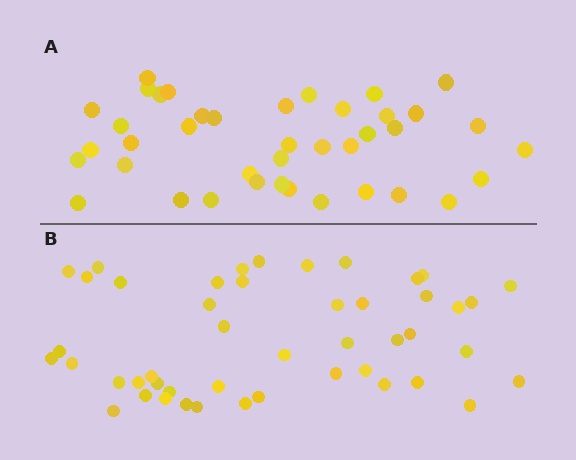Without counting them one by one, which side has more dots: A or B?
Region B (the bottom region) has more dots.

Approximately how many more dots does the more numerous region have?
Region B has roughly 8 or so more dots than region A.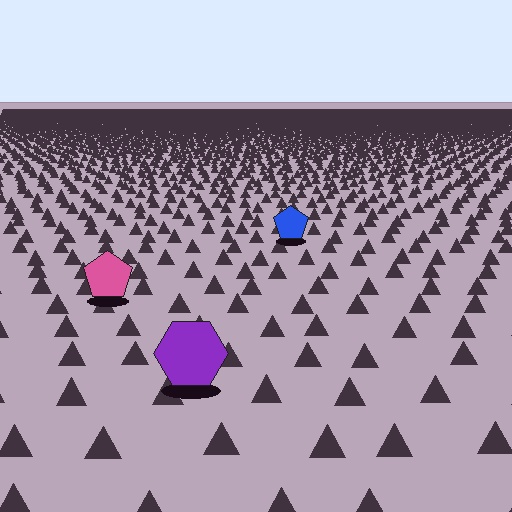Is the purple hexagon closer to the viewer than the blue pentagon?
Yes. The purple hexagon is closer — you can tell from the texture gradient: the ground texture is coarser near it.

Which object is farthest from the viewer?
The blue pentagon is farthest from the viewer. It appears smaller and the ground texture around it is denser.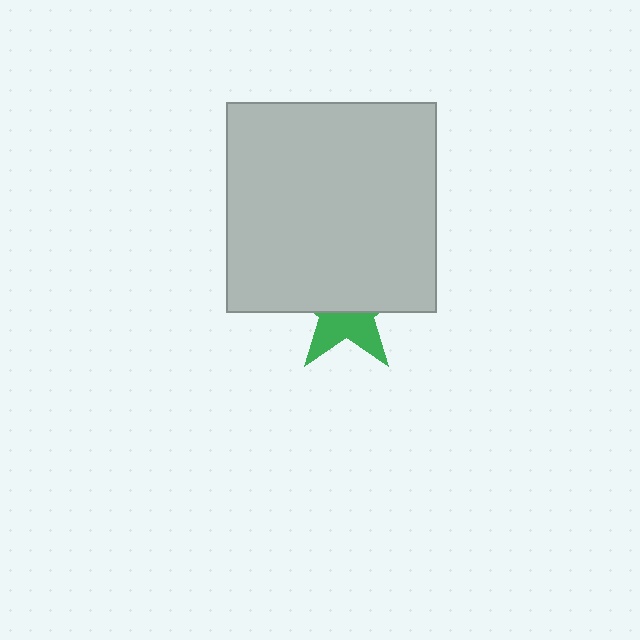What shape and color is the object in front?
The object in front is a light gray square.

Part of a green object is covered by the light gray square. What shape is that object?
It is a star.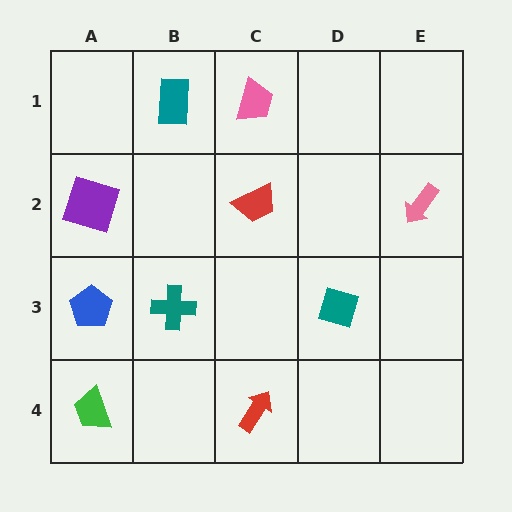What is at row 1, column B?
A teal rectangle.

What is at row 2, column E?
A pink arrow.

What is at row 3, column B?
A teal cross.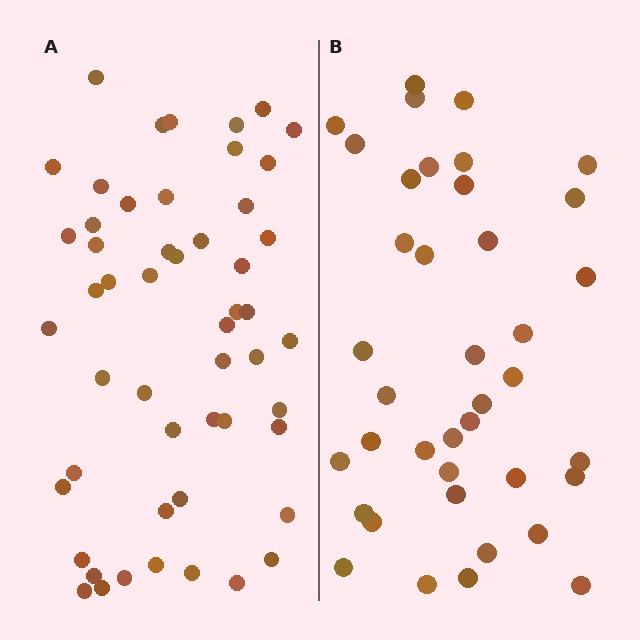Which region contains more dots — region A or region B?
Region A (the left region) has more dots.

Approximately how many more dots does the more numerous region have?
Region A has approximately 15 more dots than region B.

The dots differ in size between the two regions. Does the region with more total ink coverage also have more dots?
No. Region B has more total ink coverage because its dots are larger, but region A actually contains more individual dots. Total area can be misleading — the number of items is what matters here.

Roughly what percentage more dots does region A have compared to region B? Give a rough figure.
About 35% more.